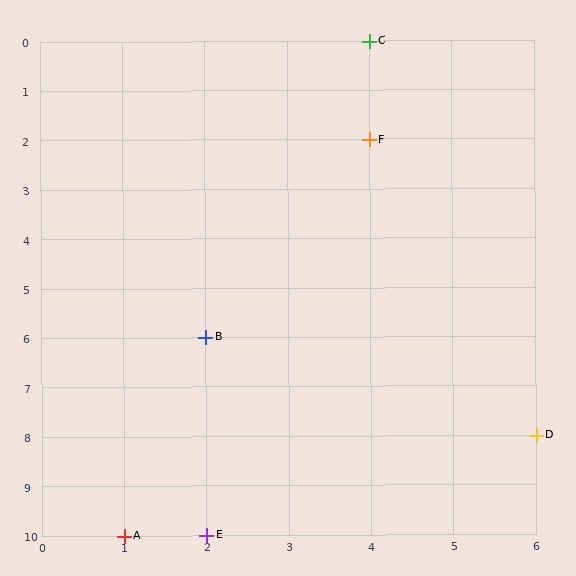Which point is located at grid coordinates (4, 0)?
Point C is at (4, 0).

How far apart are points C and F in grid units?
Points C and F are 2 rows apart.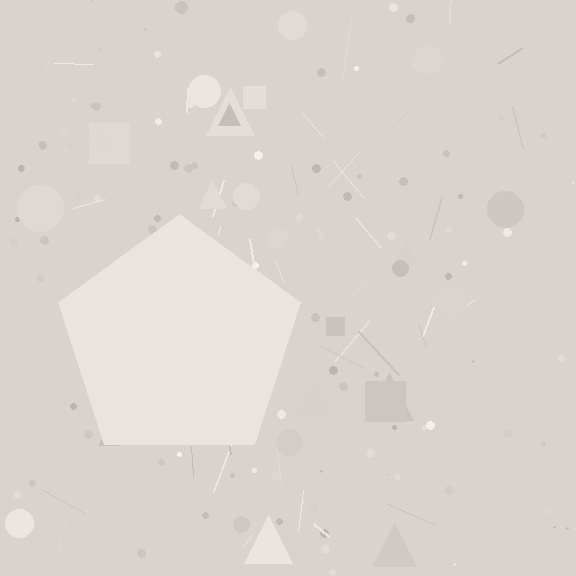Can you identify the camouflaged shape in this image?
The camouflaged shape is a pentagon.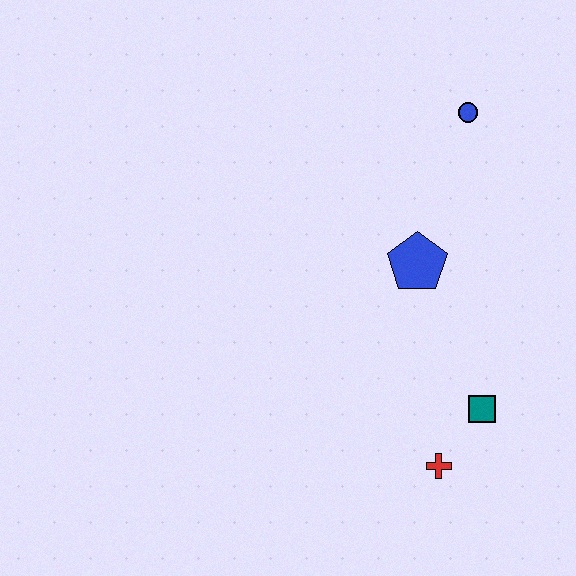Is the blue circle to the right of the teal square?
No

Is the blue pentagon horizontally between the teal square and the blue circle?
No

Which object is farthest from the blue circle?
The red cross is farthest from the blue circle.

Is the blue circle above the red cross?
Yes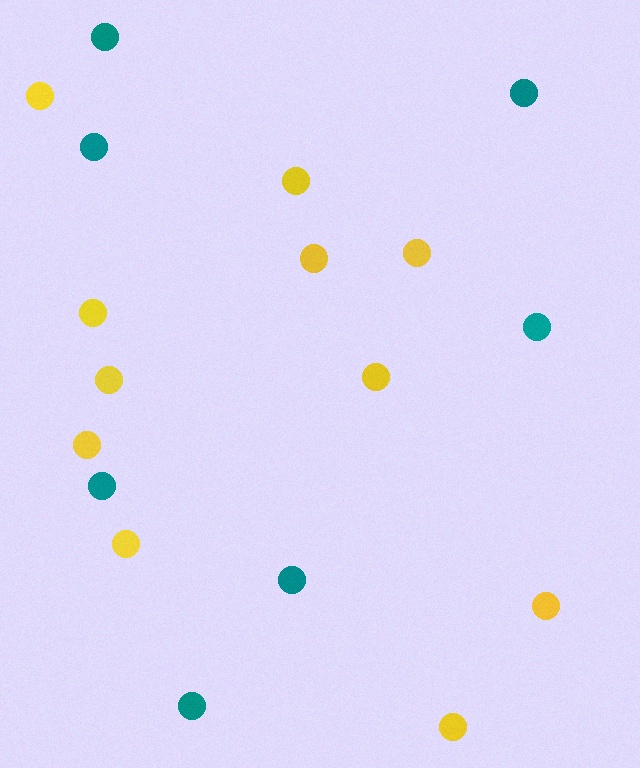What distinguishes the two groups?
There are 2 groups: one group of yellow circles (11) and one group of teal circles (7).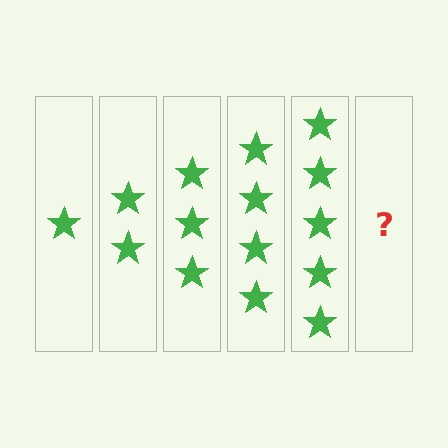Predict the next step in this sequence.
The next step is 6 stars.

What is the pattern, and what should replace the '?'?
The pattern is that each step adds one more star. The '?' should be 6 stars.